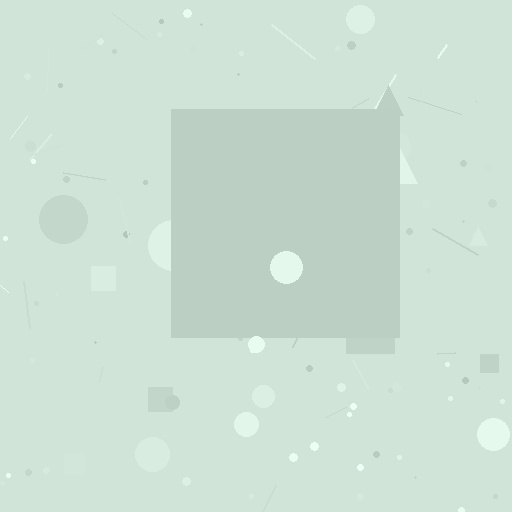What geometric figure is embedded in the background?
A square is embedded in the background.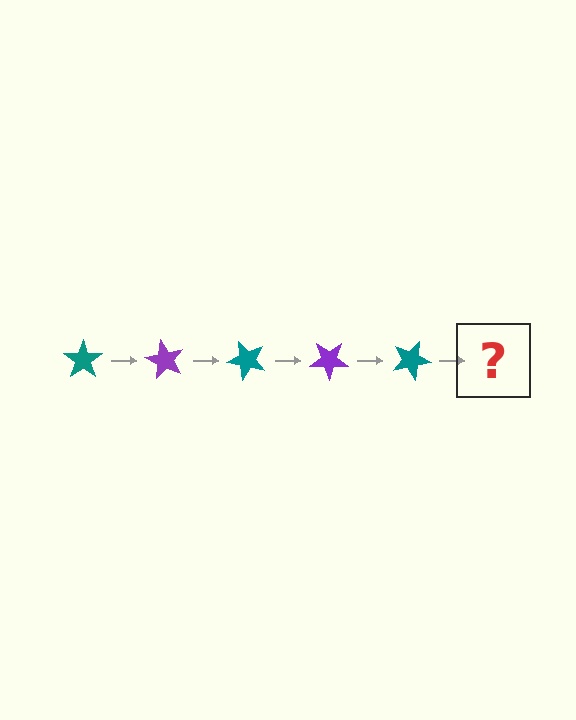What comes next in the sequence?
The next element should be a purple star, rotated 300 degrees from the start.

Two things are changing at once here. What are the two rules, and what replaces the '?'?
The two rules are that it rotates 60 degrees each step and the color cycles through teal and purple. The '?' should be a purple star, rotated 300 degrees from the start.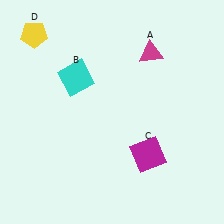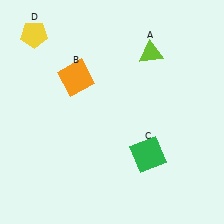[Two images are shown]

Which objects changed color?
A changed from magenta to lime. B changed from cyan to orange. C changed from magenta to green.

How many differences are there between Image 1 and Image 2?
There are 3 differences between the two images.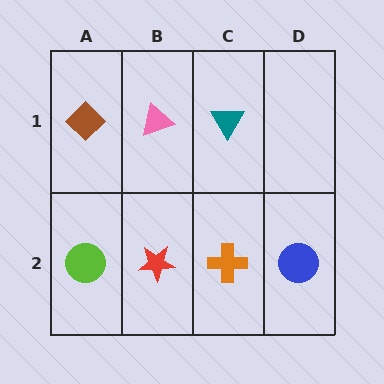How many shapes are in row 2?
4 shapes.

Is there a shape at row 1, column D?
No, that cell is empty.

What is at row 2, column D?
A blue circle.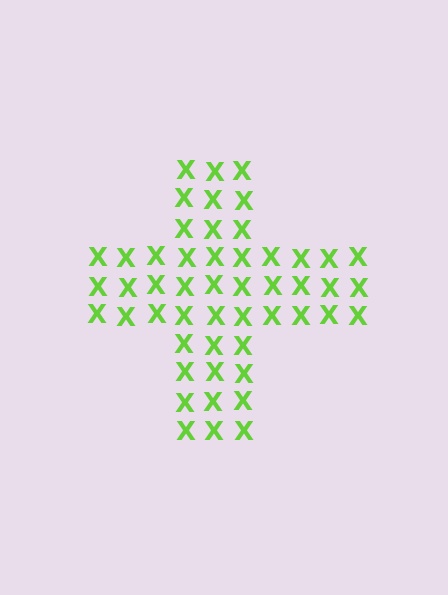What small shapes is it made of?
It is made of small letter X's.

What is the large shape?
The large shape is a cross.